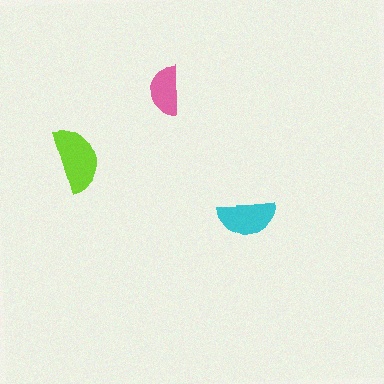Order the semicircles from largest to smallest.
the lime one, the cyan one, the pink one.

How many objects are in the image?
There are 3 objects in the image.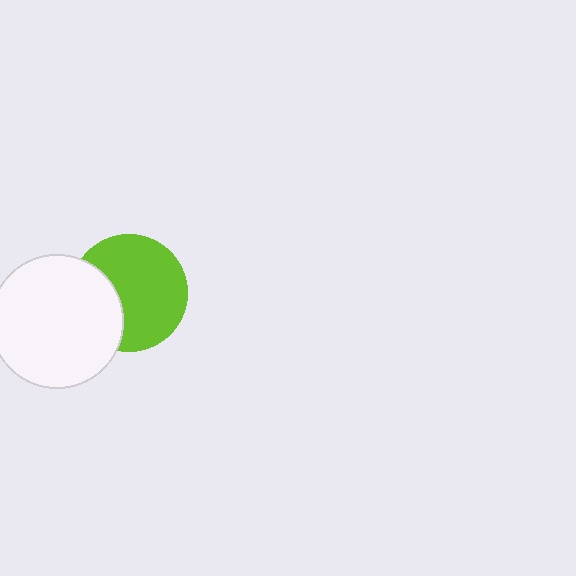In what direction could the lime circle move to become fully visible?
The lime circle could move right. That would shift it out from behind the white circle entirely.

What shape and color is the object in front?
The object in front is a white circle.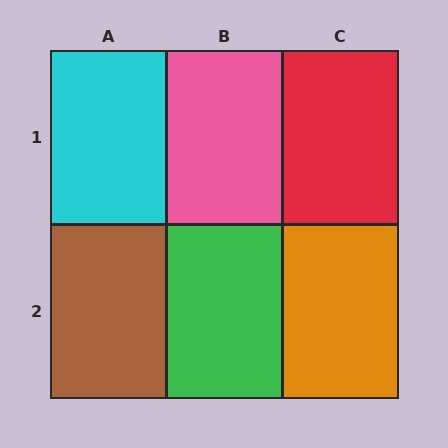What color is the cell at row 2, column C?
Orange.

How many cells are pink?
1 cell is pink.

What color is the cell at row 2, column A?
Brown.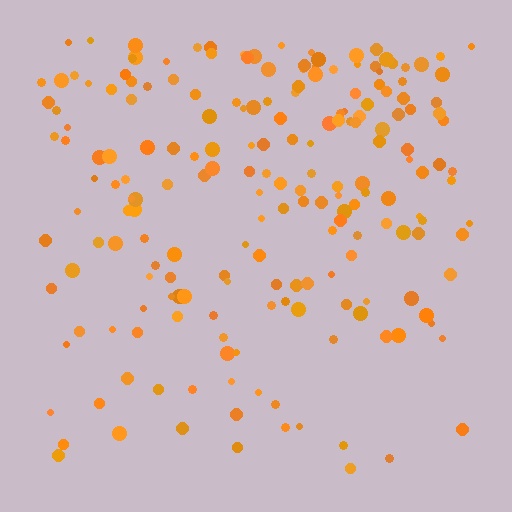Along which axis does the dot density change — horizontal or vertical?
Vertical.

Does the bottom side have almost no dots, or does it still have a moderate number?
Still a moderate number, just noticeably fewer than the top.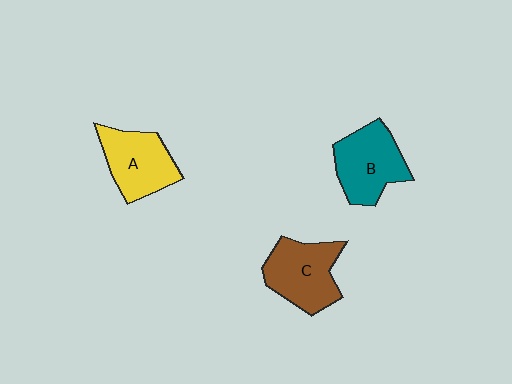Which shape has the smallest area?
Shape A (yellow).